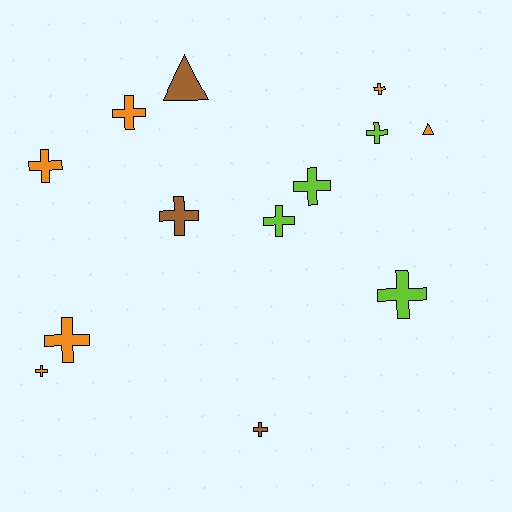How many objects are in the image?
There are 13 objects.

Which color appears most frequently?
Orange, with 6 objects.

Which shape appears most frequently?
Cross, with 11 objects.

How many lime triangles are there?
There are no lime triangles.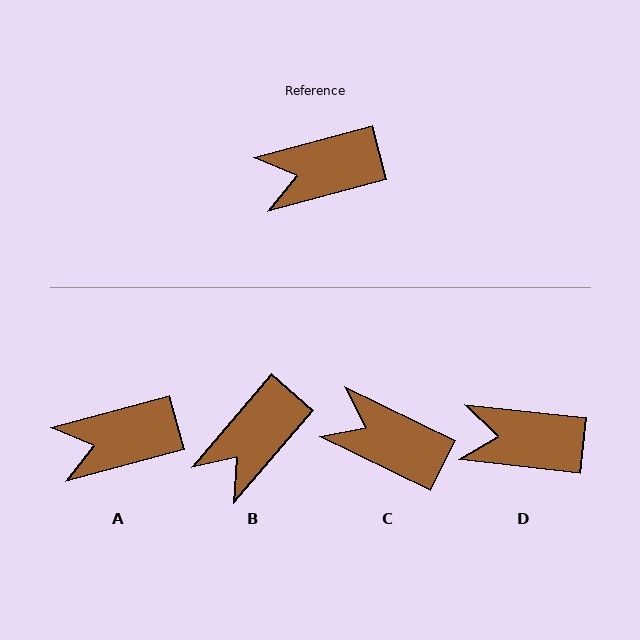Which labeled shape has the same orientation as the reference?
A.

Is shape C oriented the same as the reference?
No, it is off by about 41 degrees.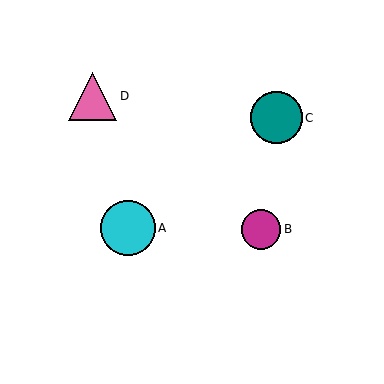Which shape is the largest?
The cyan circle (labeled A) is the largest.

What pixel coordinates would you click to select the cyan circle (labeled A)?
Click at (128, 228) to select the cyan circle A.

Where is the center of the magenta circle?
The center of the magenta circle is at (261, 229).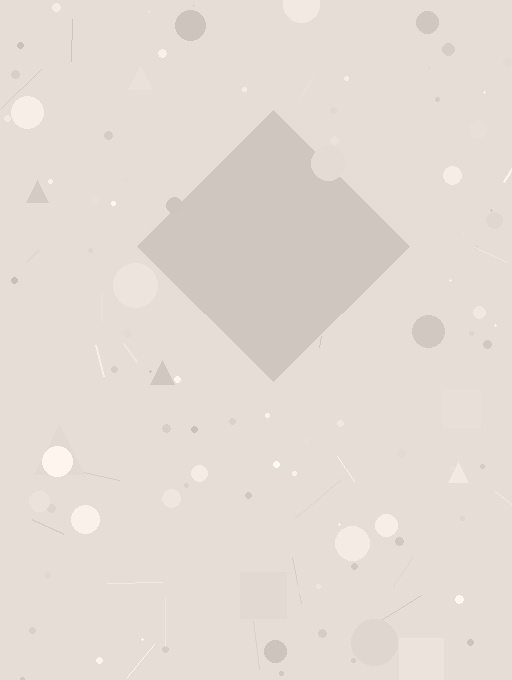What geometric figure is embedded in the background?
A diamond is embedded in the background.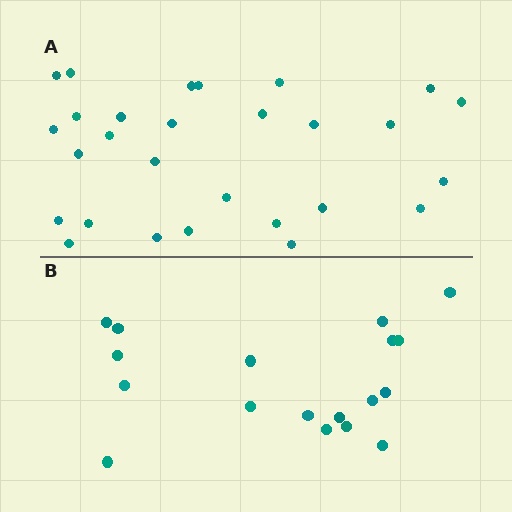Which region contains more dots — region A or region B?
Region A (the top region) has more dots.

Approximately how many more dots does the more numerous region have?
Region A has roughly 10 or so more dots than region B.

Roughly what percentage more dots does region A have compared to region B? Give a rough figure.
About 55% more.